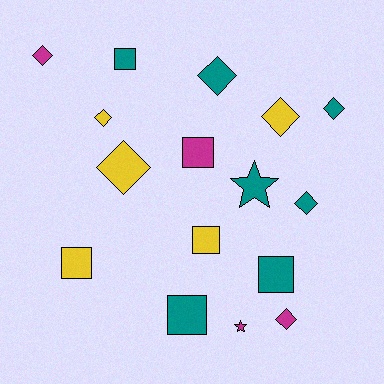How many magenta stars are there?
There is 1 magenta star.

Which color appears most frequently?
Teal, with 7 objects.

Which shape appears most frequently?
Diamond, with 8 objects.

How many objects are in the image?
There are 16 objects.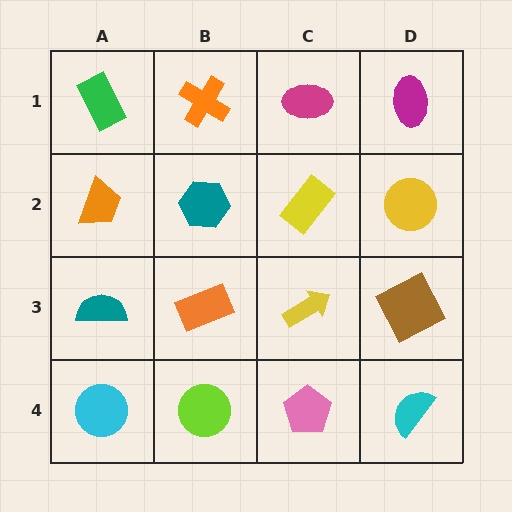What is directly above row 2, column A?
A green rectangle.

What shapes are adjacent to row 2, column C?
A magenta ellipse (row 1, column C), a yellow arrow (row 3, column C), a teal hexagon (row 2, column B), a yellow circle (row 2, column D).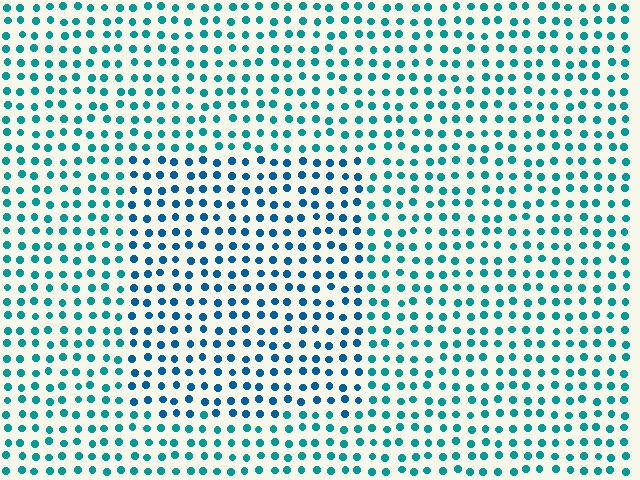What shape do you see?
I see a rectangle.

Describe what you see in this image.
The image is filled with small teal elements in a uniform arrangement. A rectangle-shaped region is visible where the elements are tinted to a slightly different hue, forming a subtle color boundary.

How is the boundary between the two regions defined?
The boundary is defined purely by a slight shift in hue (about 26 degrees). Spacing, size, and orientation are identical on both sides.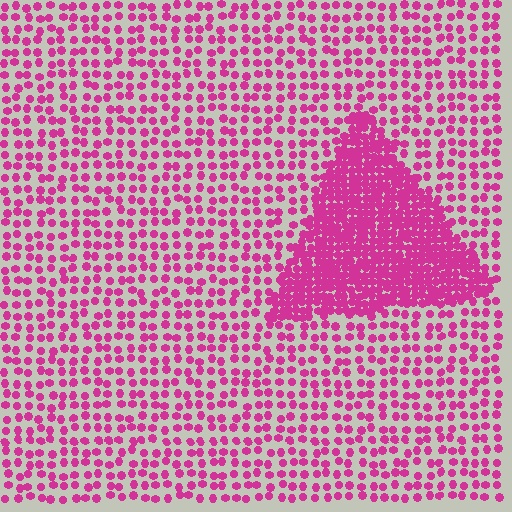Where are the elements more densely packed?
The elements are more densely packed inside the triangle boundary.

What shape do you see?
I see a triangle.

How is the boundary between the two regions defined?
The boundary is defined by a change in element density (approximately 2.7x ratio). All elements are the same color, size, and shape.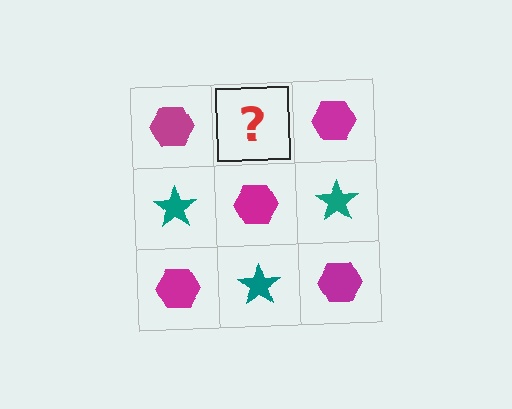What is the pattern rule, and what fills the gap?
The rule is that it alternates magenta hexagon and teal star in a checkerboard pattern. The gap should be filled with a teal star.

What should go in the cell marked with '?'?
The missing cell should contain a teal star.